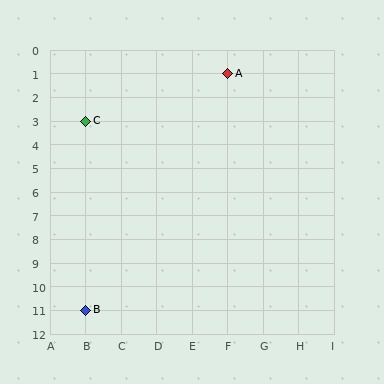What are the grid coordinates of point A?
Point A is at grid coordinates (F, 1).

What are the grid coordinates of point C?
Point C is at grid coordinates (B, 3).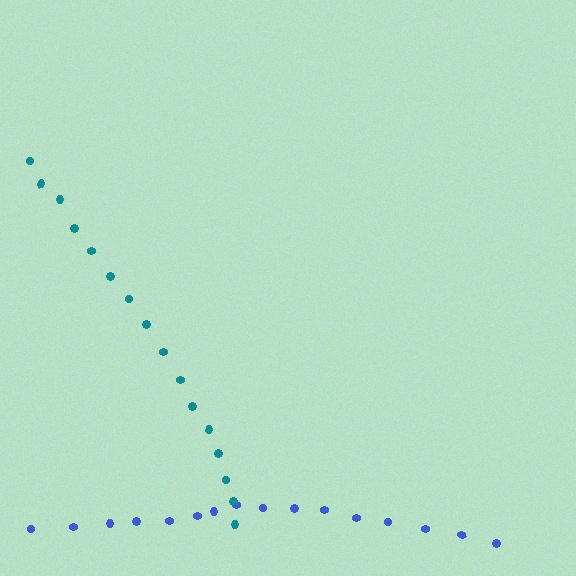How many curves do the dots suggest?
There are 2 distinct paths.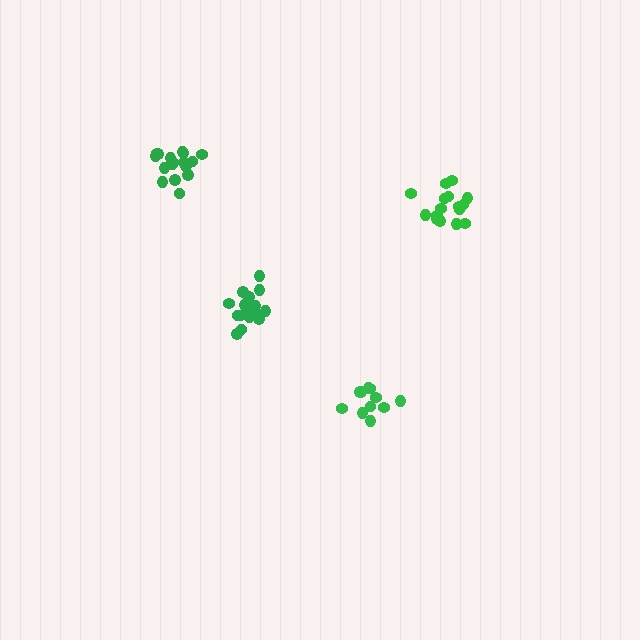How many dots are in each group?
Group 1: 11 dots, Group 2: 16 dots, Group 3: 17 dots, Group 4: 17 dots (61 total).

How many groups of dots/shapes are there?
There are 4 groups.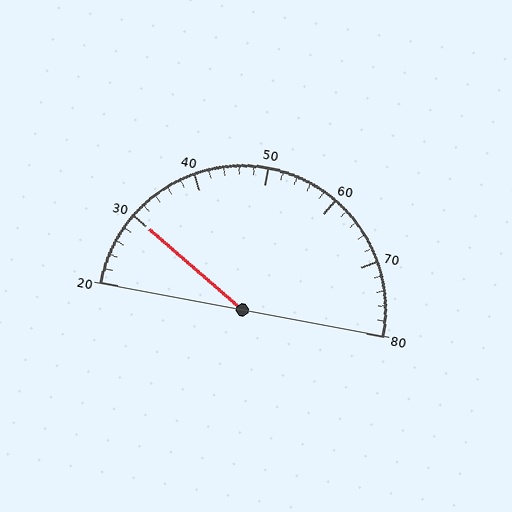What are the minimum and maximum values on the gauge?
The gauge ranges from 20 to 80.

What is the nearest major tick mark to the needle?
The nearest major tick mark is 30.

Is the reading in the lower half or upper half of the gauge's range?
The reading is in the lower half of the range (20 to 80).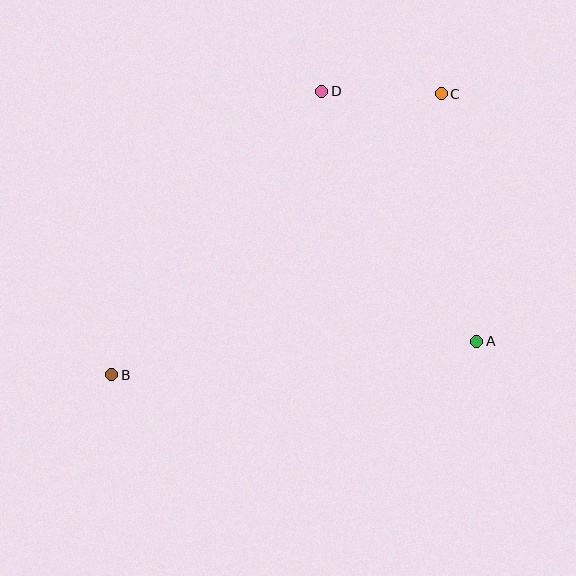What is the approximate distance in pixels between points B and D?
The distance between B and D is approximately 353 pixels.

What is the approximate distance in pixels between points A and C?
The distance between A and C is approximately 250 pixels.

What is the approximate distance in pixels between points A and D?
The distance between A and D is approximately 294 pixels.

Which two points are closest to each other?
Points C and D are closest to each other.